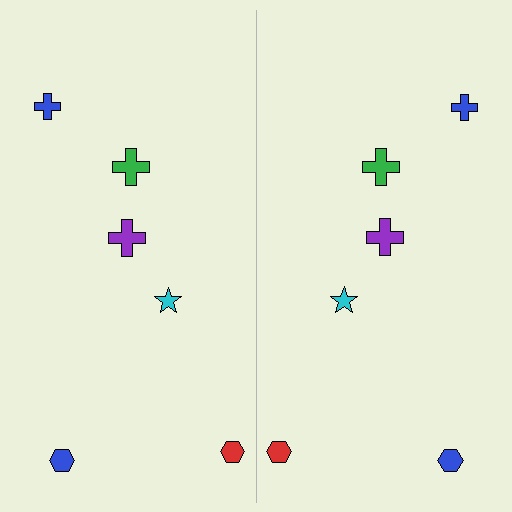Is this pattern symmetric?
Yes, this pattern has bilateral (reflection) symmetry.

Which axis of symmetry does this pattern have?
The pattern has a vertical axis of symmetry running through the center of the image.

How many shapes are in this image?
There are 12 shapes in this image.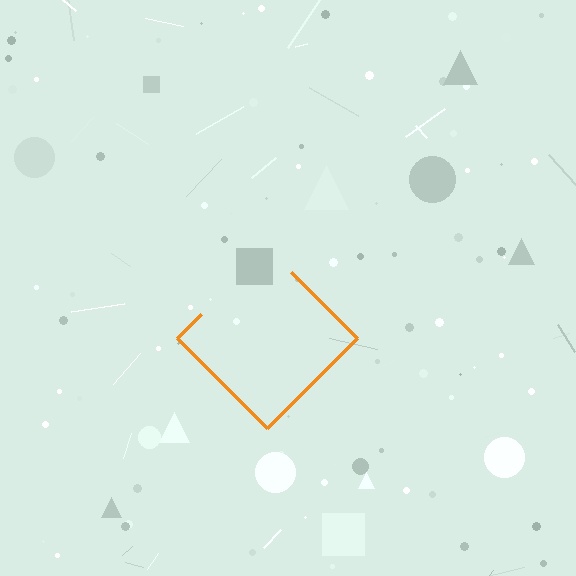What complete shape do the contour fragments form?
The contour fragments form a diamond.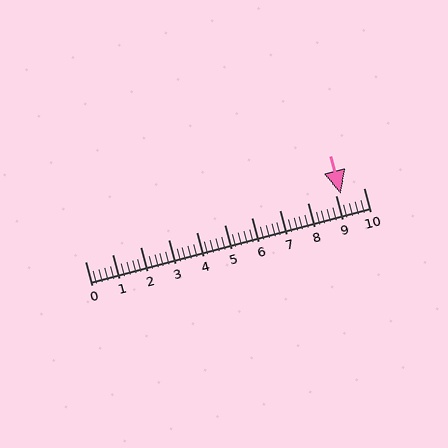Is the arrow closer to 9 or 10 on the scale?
The arrow is closer to 9.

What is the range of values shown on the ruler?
The ruler shows values from 0 to 10.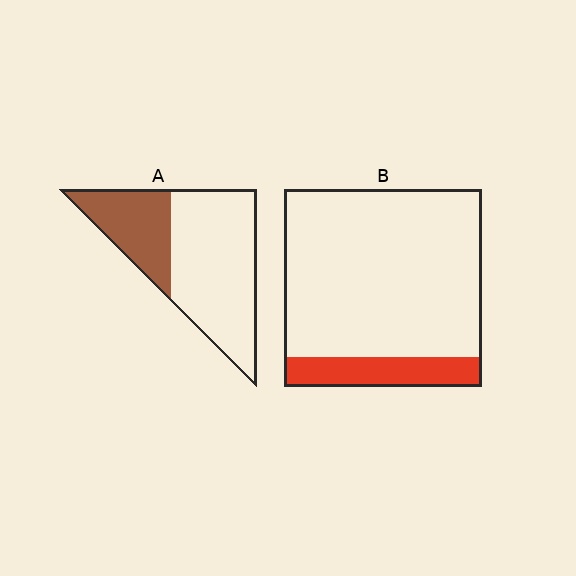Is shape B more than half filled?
No.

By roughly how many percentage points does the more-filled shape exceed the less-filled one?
By roughly 15 percentage points (A over B).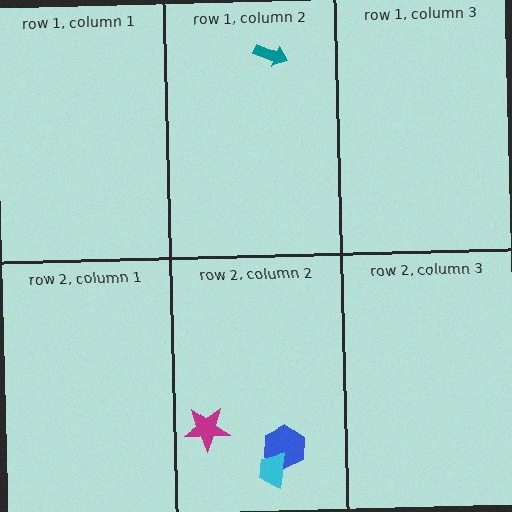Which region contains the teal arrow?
The row 1, column 2 region.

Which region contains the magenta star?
The row 2, column 2 region.